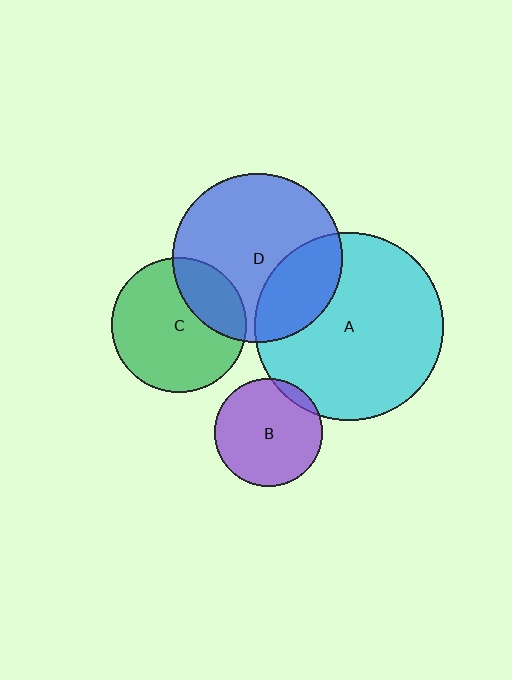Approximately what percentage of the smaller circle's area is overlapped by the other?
Approximately 25%.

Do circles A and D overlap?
Yes.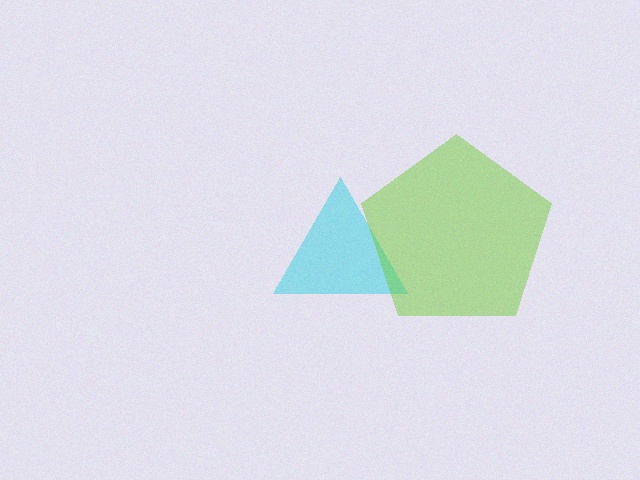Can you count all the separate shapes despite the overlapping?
Yes, there are 2 separate shapes.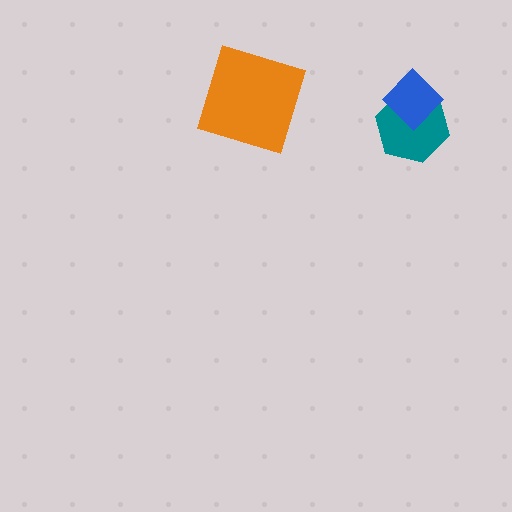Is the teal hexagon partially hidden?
Yes, it is partially covered by another shape.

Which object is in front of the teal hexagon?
The blue diamond is in front of the teal hexagon.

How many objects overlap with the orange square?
0 objects overlap with the orange square.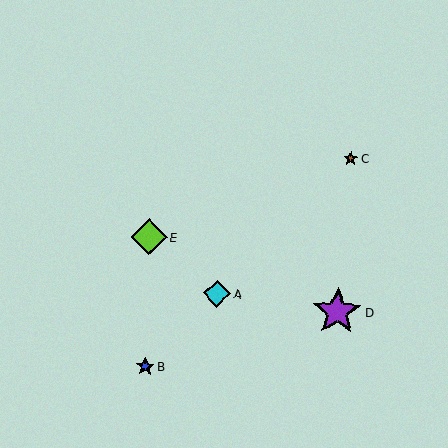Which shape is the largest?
The purple star (labeled D) is the largest.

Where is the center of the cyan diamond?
The center of the cyan diamond is at (217, 294).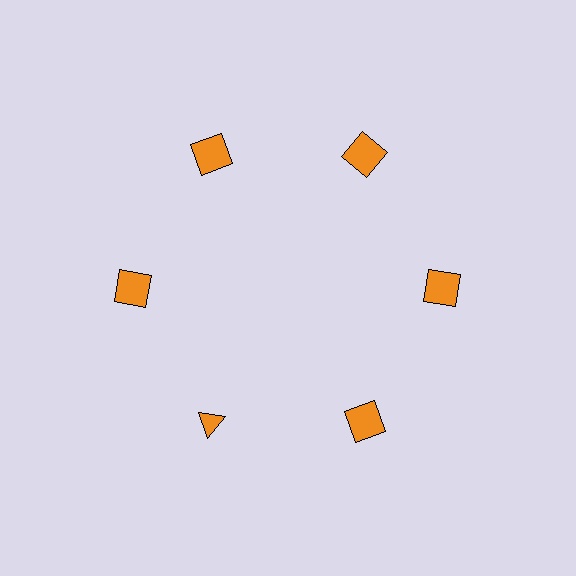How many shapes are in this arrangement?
There are 6 shapes arranged in a ring pattern.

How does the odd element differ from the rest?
It has a different shape: triangle instead of square.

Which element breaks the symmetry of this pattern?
The orange triangle at roughly the 7 o'clock position breaks the symmetry. All other shapes are orange squares.